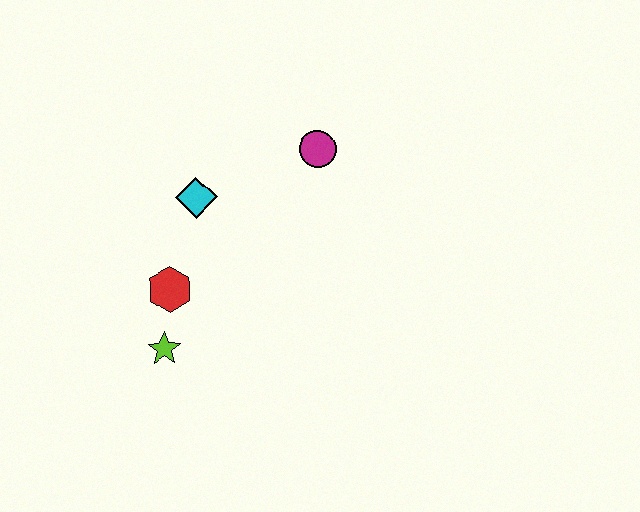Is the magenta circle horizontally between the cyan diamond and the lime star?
No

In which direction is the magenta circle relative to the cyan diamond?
The magenta circle is to the right of the cyan diamond.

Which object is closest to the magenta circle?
The cyan diamond is closest to the magenta circle.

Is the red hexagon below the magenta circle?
Yes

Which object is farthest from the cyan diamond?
The lime star is farthest from the cyan diamond.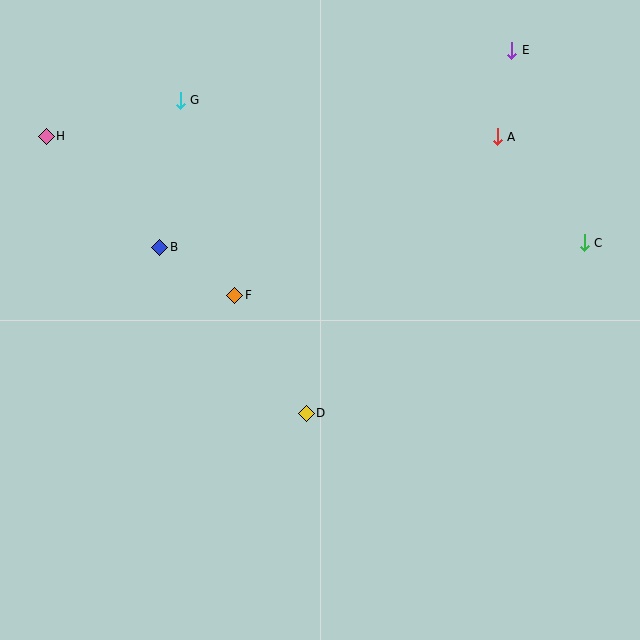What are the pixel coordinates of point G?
Point G is at (180, 100).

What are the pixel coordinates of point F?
Point F is at (235, 295).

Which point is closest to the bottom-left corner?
Point D is closest to the bottom-left corner.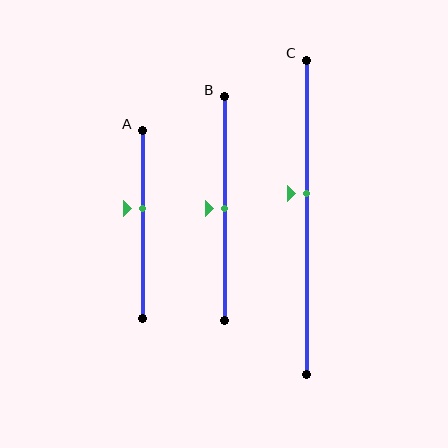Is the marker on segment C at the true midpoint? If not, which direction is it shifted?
No, the marker on segment C is shifted upward by about 8% of the segment length.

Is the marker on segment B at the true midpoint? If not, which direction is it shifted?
Yes, the marker on segment B is at the true midpoint.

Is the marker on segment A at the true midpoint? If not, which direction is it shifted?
No, the marker on segment A is shifted upward by about 9% of the segment length.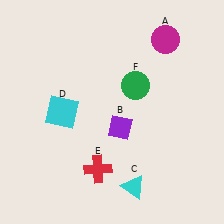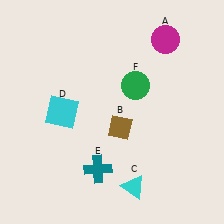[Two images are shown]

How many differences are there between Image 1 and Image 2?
There are 2 differences between the two images.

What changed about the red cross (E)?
In Image 1, E is red. In Image 2, it changed to teal.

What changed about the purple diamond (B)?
In Image 1, B is purple. In Image 2, it changed to brown.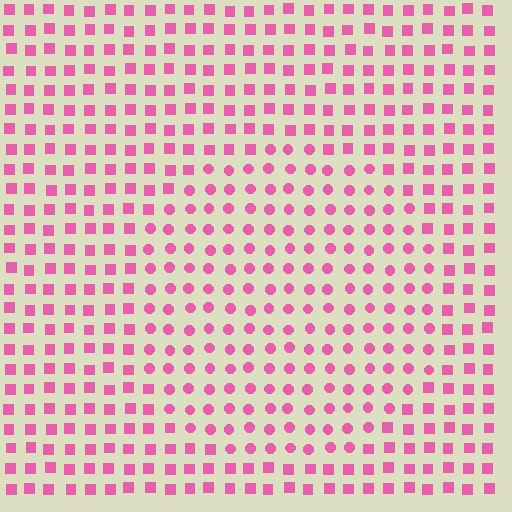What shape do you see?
I see a circle.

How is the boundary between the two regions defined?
The boundary is defined by a change in element shape: circles inside vs. squares outside. All elements share the same color and spacing.